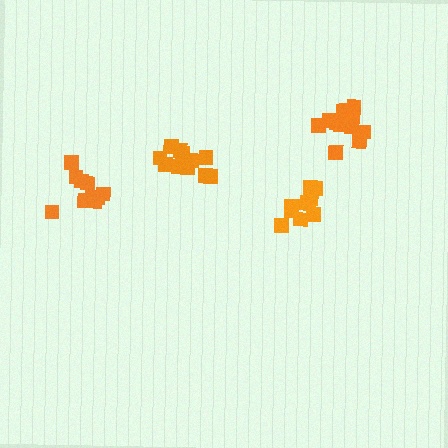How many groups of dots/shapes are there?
There are 4 groups.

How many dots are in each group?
Group 1: 10 dots, Group 2: 10 dots, Group 3: 11 dots, Group 4: 13 dots (44 total).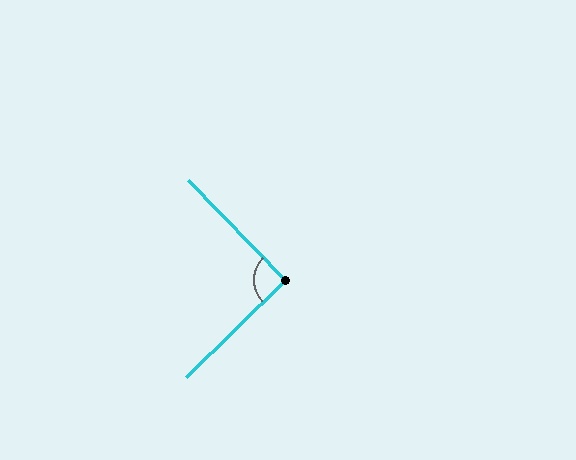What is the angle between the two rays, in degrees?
Approximately 90 degrees.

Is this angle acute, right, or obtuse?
It is approximately a right angle.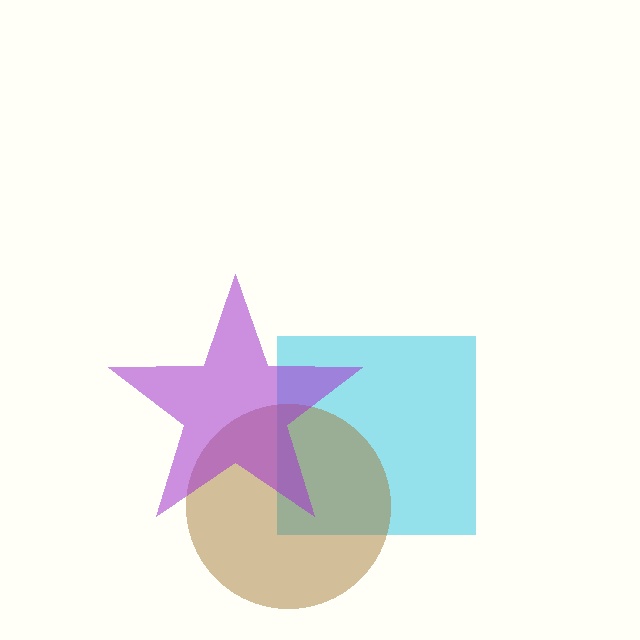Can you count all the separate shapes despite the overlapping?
Yes, there are 3 separate shapes.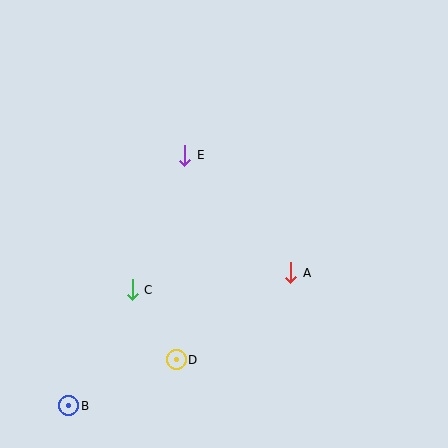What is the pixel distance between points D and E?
The distance between D and E is 204 pixels.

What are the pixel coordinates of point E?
Point E is at (185, 155).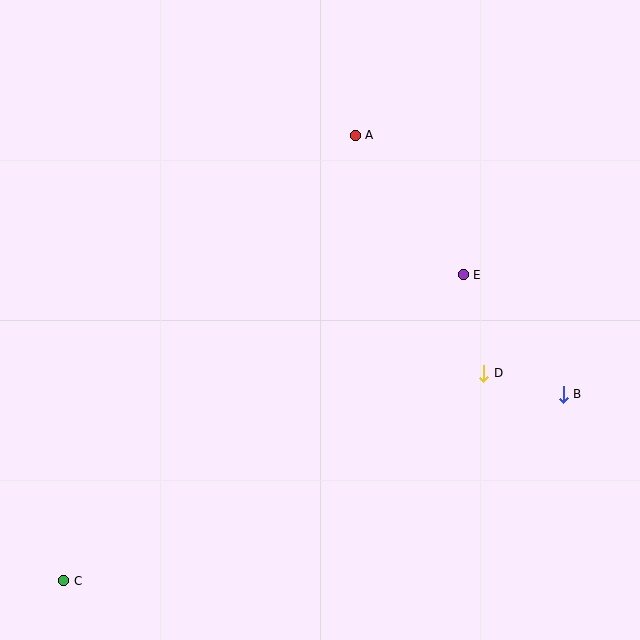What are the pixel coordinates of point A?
Point A is at (355, 135).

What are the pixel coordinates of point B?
Point B is at (563, 394).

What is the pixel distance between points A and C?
The distance between A and C is 532 pixels.